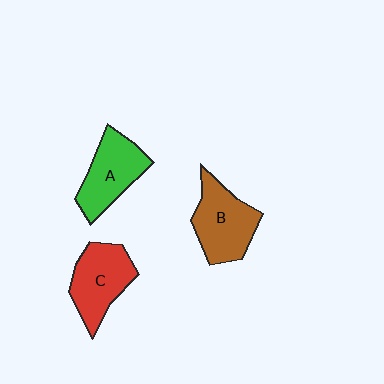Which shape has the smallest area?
Shape A (green).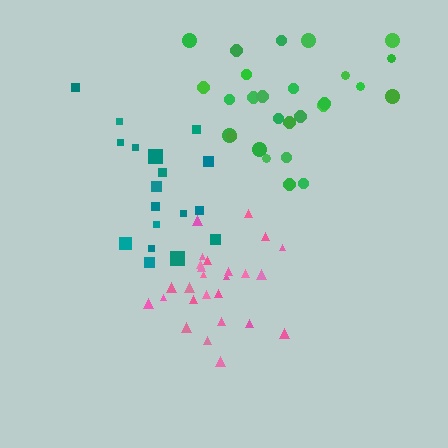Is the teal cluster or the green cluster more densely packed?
Green.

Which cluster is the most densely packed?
Pink.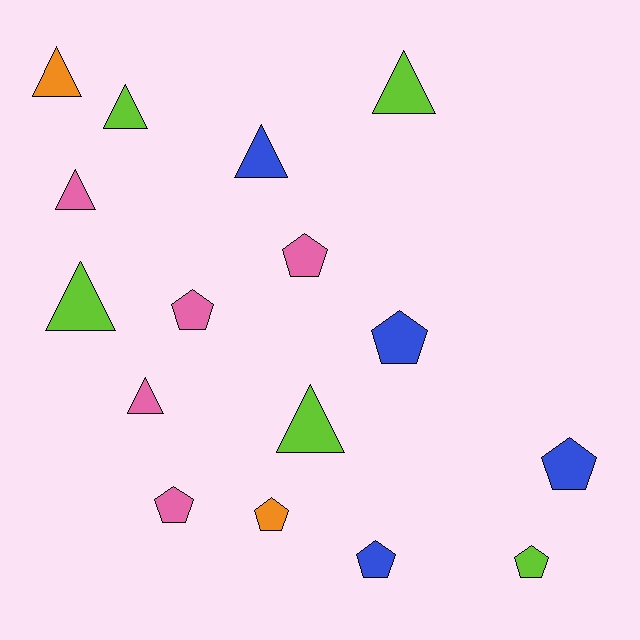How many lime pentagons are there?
There is 1 lime pentagon.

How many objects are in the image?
There are 16 objects.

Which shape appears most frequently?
Pentagon, with 8 objects.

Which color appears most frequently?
Lime, with 5 objects.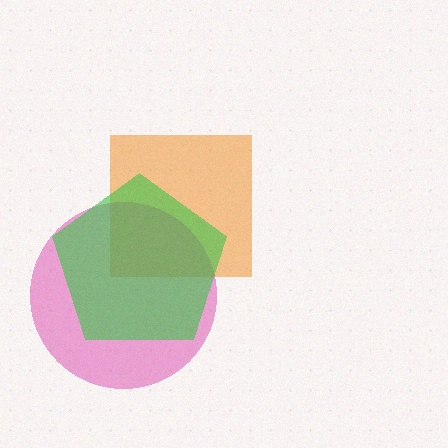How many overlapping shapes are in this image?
There are 3 overlapping shapes in the image.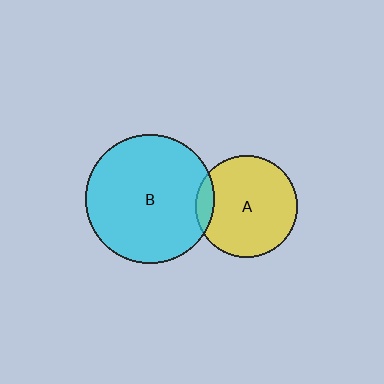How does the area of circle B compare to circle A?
Approximately 1.6 times.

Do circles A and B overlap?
Yes.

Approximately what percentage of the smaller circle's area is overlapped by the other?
Approximately 10%.